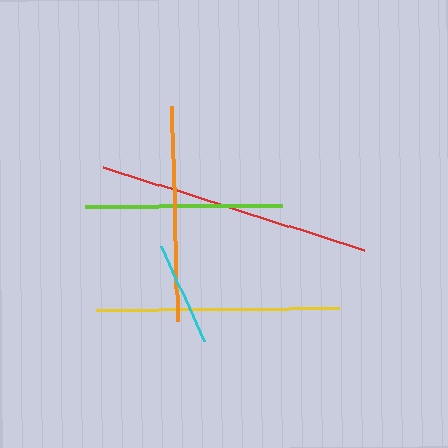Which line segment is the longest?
The red line is the longest at approximately 275 pixels.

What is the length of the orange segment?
The orange segment is approximately 216 pixels long.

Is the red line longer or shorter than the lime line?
The red line is longer than the lime line.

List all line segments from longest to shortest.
From longest to shortest: red, yellow, orange, lime, cyan.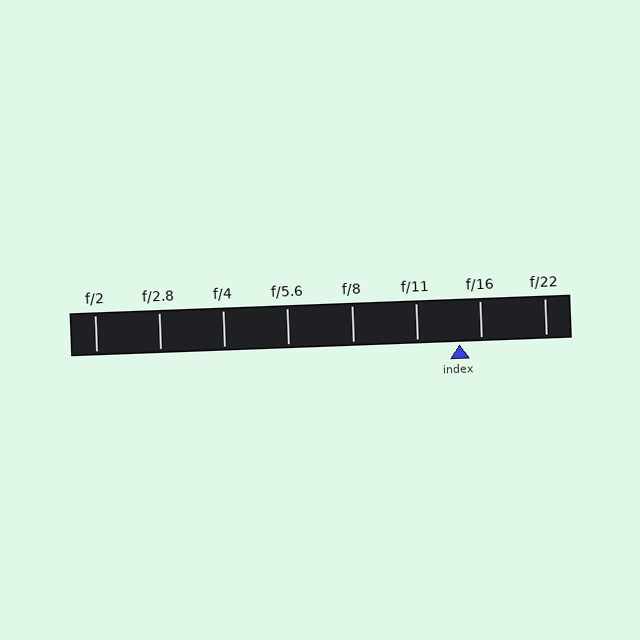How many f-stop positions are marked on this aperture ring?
There are 8 f-stop positions marked.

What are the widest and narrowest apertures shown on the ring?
The widest aperture shown is f/2 and the narrowest is f/22.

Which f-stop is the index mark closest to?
The index mark is closest to f/16.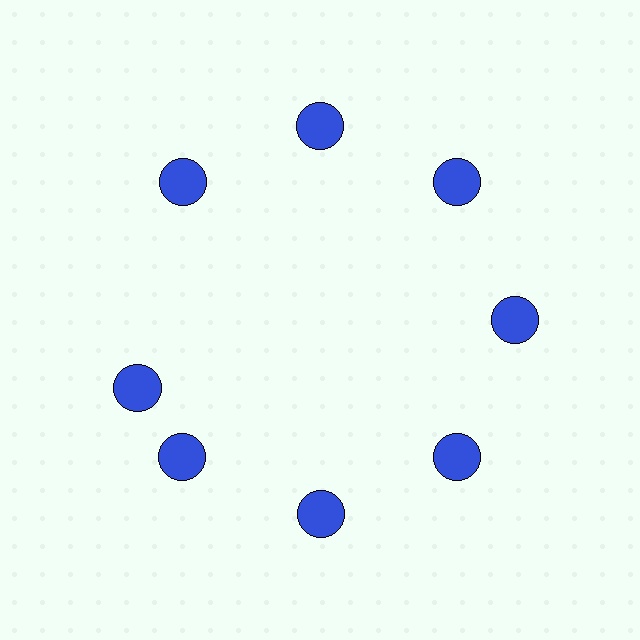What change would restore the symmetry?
The symmetry would be restored by rotating it back into even spacing with its neighbors so that all 8 circles sit at equal angles and equal distance from the center.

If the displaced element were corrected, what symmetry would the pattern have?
It would have 8-fold rotational symmetry — the pattern would map onto itself every 45 degrees.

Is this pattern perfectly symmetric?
No. The 8 blue circles are arranged in a ring, but one element near the 9 o'clock position is rotated out of alignment along the ring, breaking the 8-fold rotational symmetry.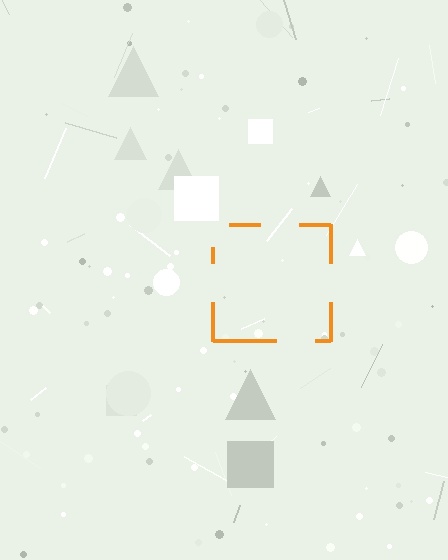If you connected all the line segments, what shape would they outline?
They would outline a square.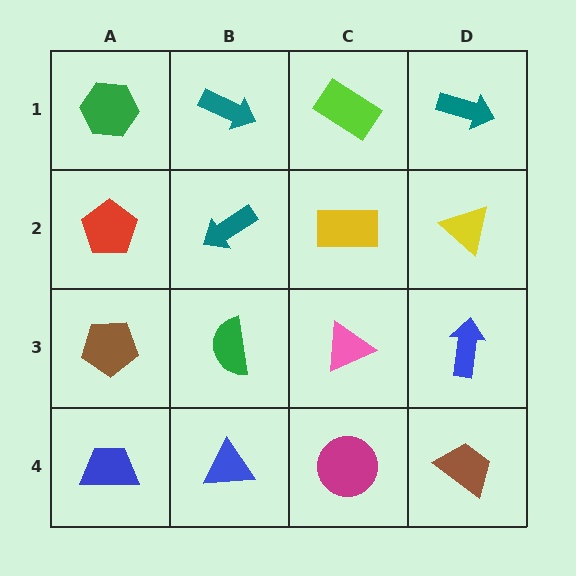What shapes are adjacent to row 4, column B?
A green semicircle (row 3, column B), a blue trapezoid (row 4, column A), a magenta circle (row 4, column C).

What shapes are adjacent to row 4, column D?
A blue arrow (row 3, column D), a magenta circle (row 4, column C).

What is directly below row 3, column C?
A magenta circle.